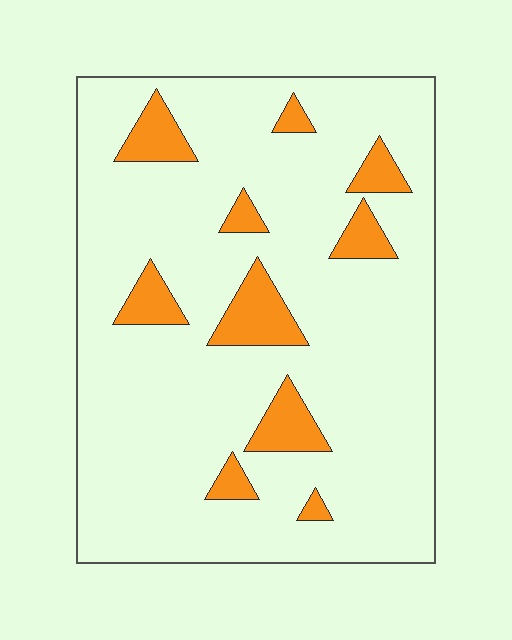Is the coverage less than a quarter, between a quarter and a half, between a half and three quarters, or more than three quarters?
Less than a quarter.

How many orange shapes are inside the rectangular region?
10.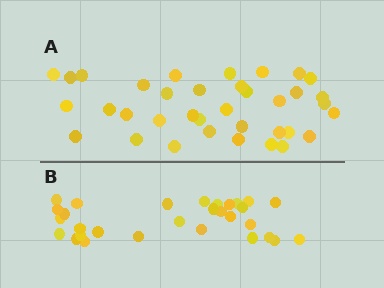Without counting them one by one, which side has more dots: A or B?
Region A (the top region) has more dots.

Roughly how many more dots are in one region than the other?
Region A has about 6 more dots than region B.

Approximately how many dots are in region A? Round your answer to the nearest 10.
About 40 dots. (The exact count is 36, which rounds to 40.)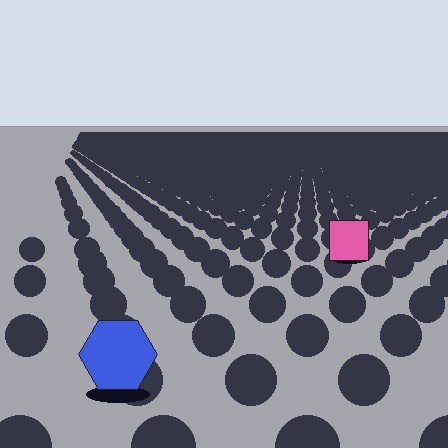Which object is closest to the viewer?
The blue hexagon is closest. The texture marks near it are larger and more spread out.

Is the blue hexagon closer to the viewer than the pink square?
Yes. The blue hexagon is closer — you can tell from the texture gradient: the ground texture is coarser near it.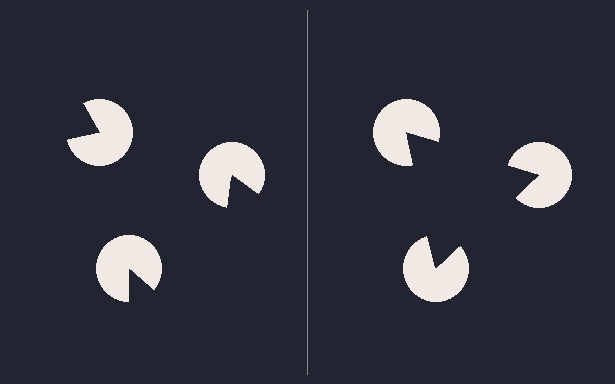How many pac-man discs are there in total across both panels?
6 — 3 on each side.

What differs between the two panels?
The pac-man discs are positioned identically on both sides; only the wedge orientations differ. On the right they align to a triangle; on the left they are misaligned.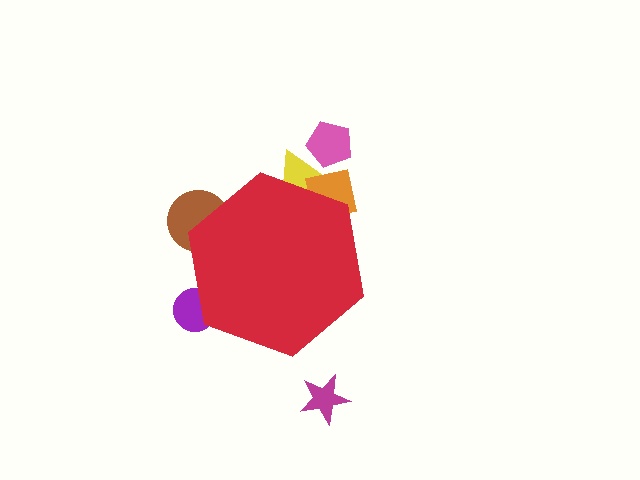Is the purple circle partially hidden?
Yes, the purple circle is partially hidden behind the red hexagon.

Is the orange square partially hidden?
Yes, the orange square is partially hidden behind the red hexagon.